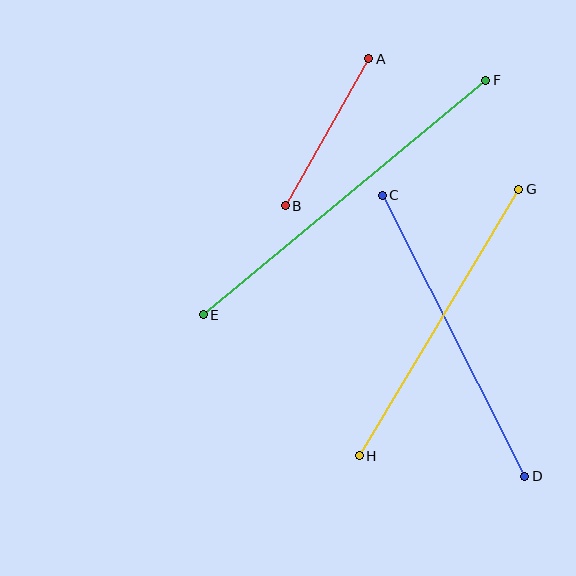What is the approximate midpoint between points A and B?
The midpoint is at approximately (327, 132) pixels.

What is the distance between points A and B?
The distance is approximately 169 pixels.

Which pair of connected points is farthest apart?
Points E and F are farthest apart.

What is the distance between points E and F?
The distance is approximately 367 pixels.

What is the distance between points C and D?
The distance is approximately 315 pixels.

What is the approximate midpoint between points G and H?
The midpoint is at approximately (439, 322) pixels.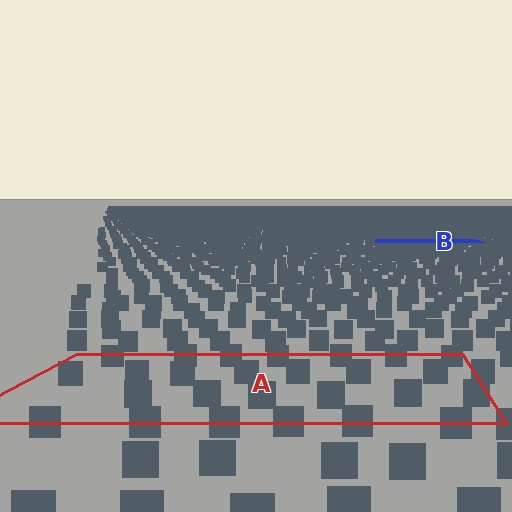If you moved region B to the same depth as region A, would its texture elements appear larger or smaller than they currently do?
They would appear larger. At a closer depth, the same texture elements are projected at a bigger on-screen size.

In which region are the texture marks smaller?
The texture marks are smaller in region B, because it is farther away.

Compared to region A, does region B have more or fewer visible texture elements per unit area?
Region B has more texture elements per unit area — they are packed more densely because it is farther away.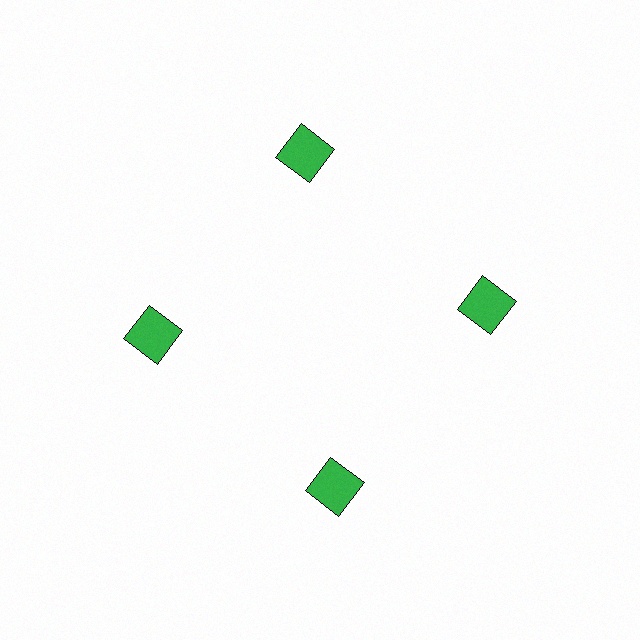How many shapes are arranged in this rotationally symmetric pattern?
There are 4 shapes, arranged in 4 groups of 1.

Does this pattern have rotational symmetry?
Yes, this pattern has 4-fold rotational symmetry. It looks the same after rotating 90 degrees around the center.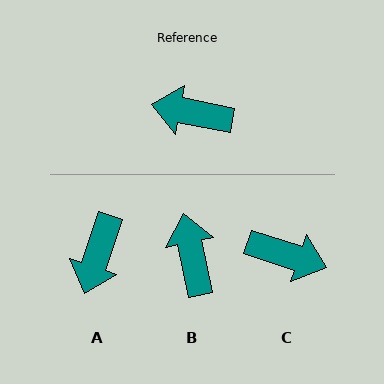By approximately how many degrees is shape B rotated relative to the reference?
Approximately 67 degrees clockwise.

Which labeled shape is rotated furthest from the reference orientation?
C, about 173 degrees away.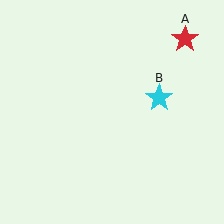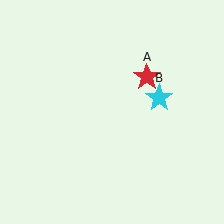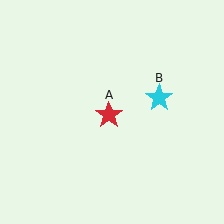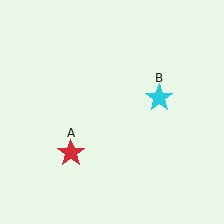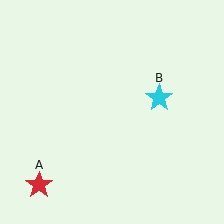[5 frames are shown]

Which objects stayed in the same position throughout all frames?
Cyan star (object B) remained stationary.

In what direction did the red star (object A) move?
The red star (object A) moved down and to the left.